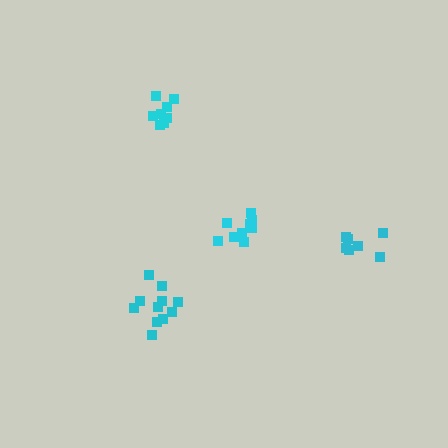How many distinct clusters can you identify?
There are 4 distinct clusters.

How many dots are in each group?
Group 1: 11 dots, Group 2: 7 dots, Group 3: 9 dots, Group 4: 8 dots (35 total).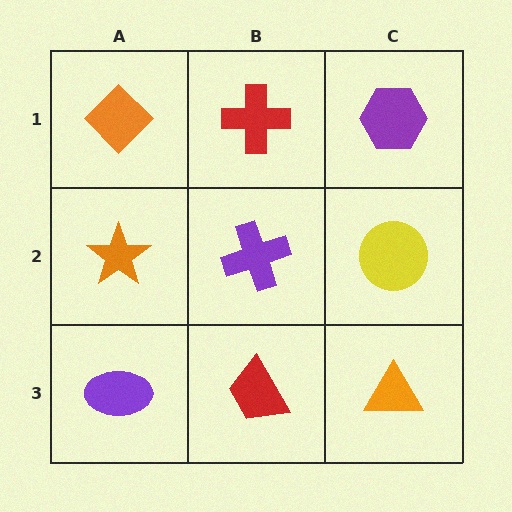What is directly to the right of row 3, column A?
A red trapezoid.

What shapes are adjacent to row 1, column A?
An orange star (row 2, column A), a red cross (row 1, column B).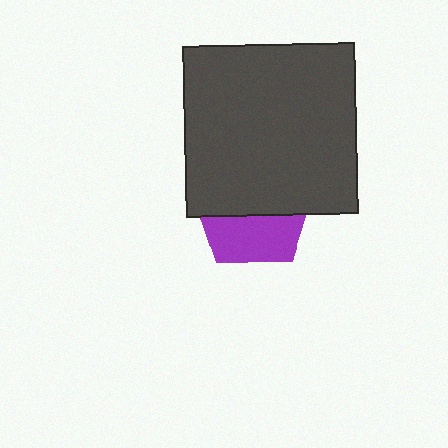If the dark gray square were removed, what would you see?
You would see the complete purple pentagon.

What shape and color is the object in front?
The object in front is a dark gray square.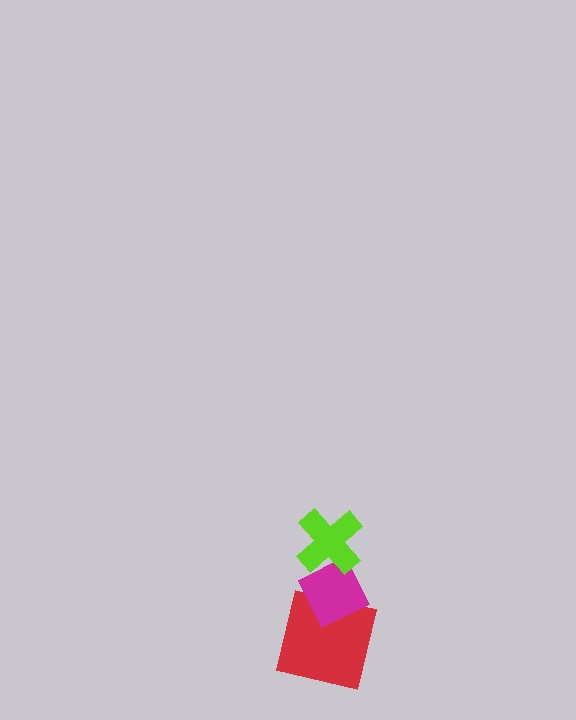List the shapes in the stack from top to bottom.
From top to bottom: the lime cross, the magenta diamond, the red square.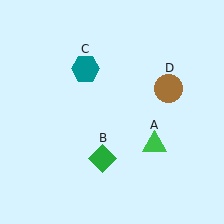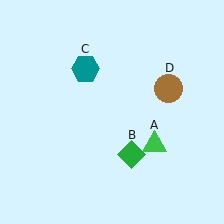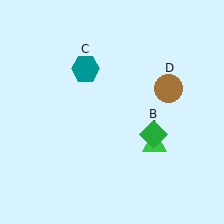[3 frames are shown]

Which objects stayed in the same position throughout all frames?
Green triangle (object A) and teal hexagon (object C) and brown circle (object D) remained stationary.